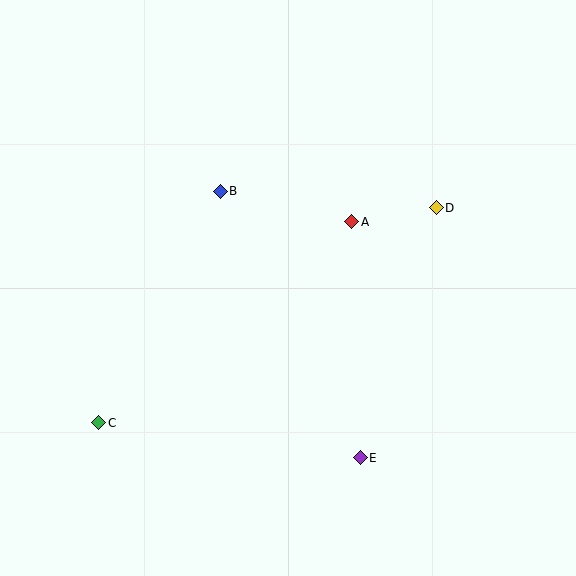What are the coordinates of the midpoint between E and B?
The midpoint between E and B is at (290, 324).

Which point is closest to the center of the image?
Point A at (352, 222) is closest to the center.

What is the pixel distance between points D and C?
The distance between D and C is 400 pixels.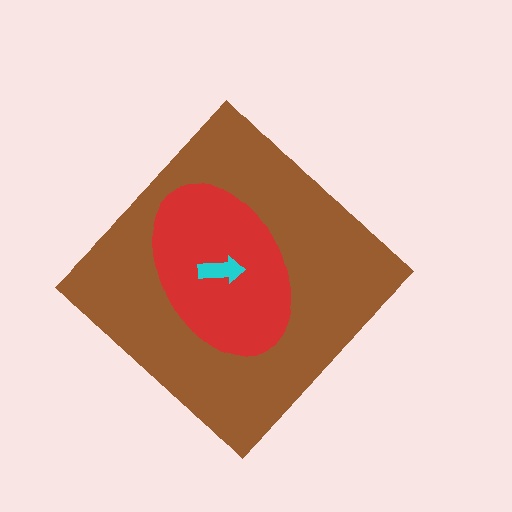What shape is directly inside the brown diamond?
The red ellipse.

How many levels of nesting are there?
3.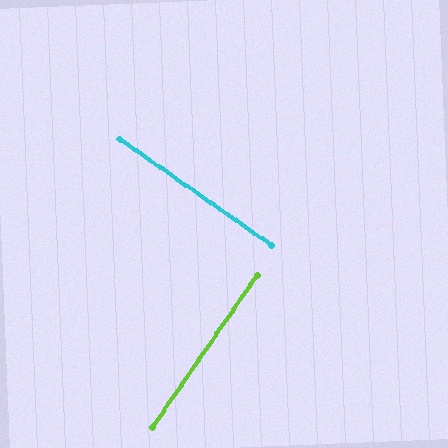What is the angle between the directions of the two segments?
Approximately 90 degrees.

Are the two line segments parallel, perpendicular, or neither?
Perpendicular — they meet at approximately 90°.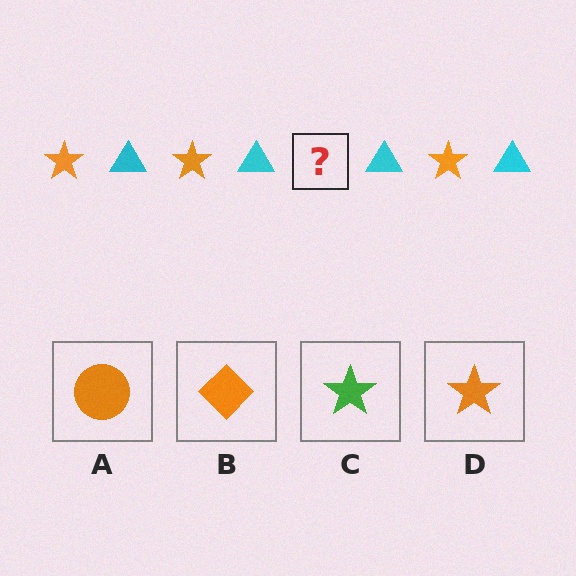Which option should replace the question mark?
Option D.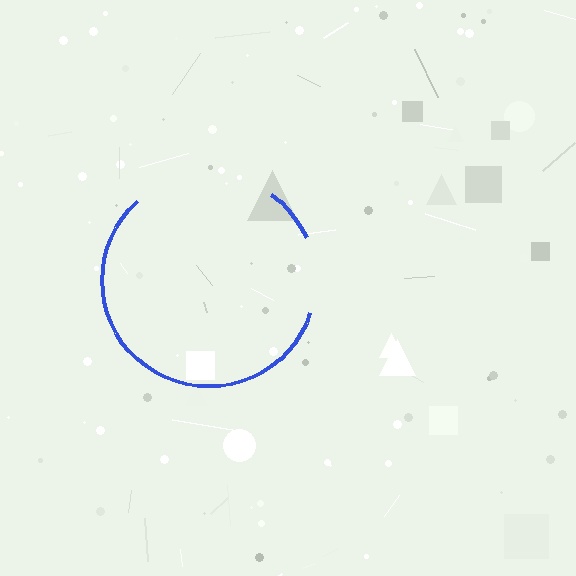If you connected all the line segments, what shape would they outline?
They would outline a circle.